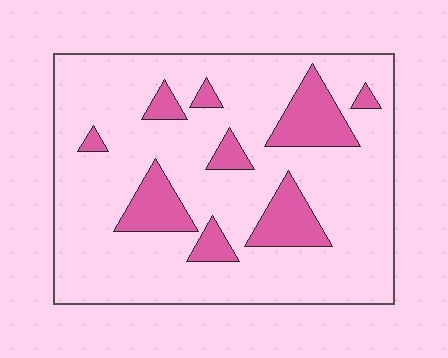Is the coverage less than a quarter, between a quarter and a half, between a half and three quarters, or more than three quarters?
Less than a quarter.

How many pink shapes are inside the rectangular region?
9.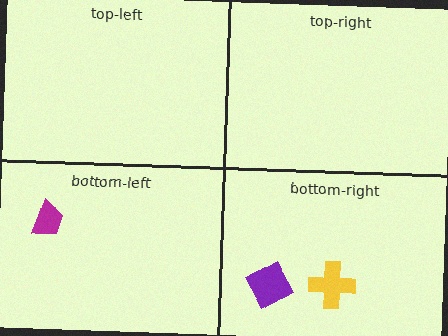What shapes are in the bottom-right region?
The yellow cross, the purple diamond.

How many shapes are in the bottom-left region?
1.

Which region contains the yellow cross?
The bottom-right region.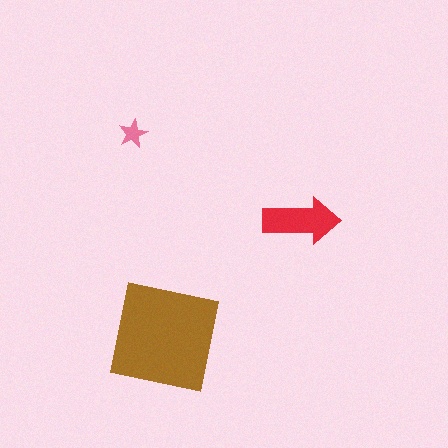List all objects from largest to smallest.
The brown square, the red arrow, the pink star.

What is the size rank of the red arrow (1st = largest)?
2nd.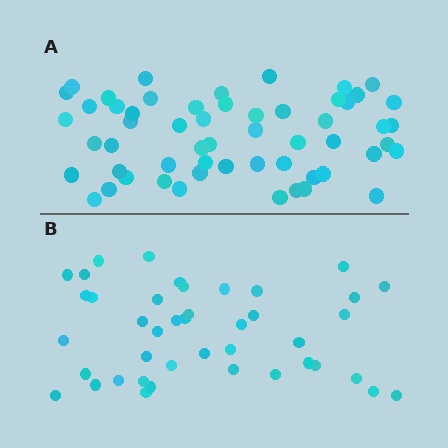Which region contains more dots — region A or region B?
Region A (the top region) has more dots.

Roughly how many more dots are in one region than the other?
Region A has approximately 15 more dots than region B.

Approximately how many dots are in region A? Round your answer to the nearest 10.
About 60 dots. (The exact count is 56, which rounds to 60.)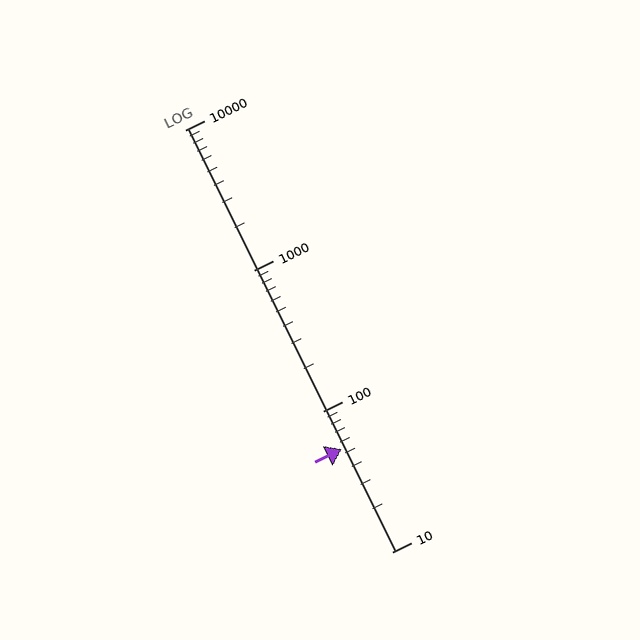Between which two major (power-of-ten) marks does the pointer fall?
The pointer is between 10 and 100.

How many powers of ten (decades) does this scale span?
The scale spans 3 decades, from 10 to 10000.